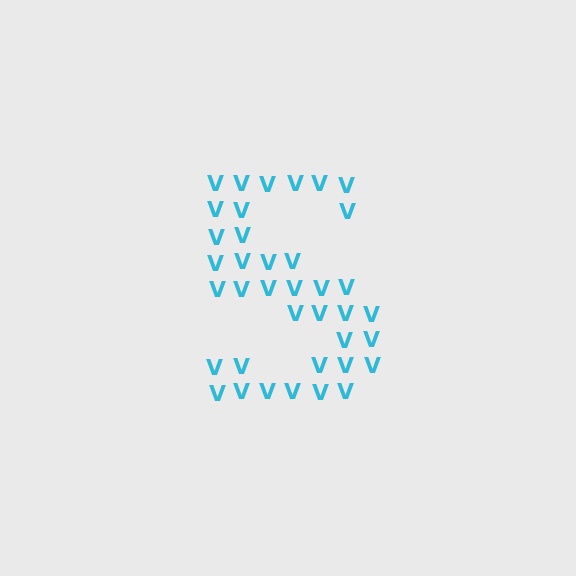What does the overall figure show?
The overall figure shows the letter S.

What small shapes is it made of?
It is made of small letter V's.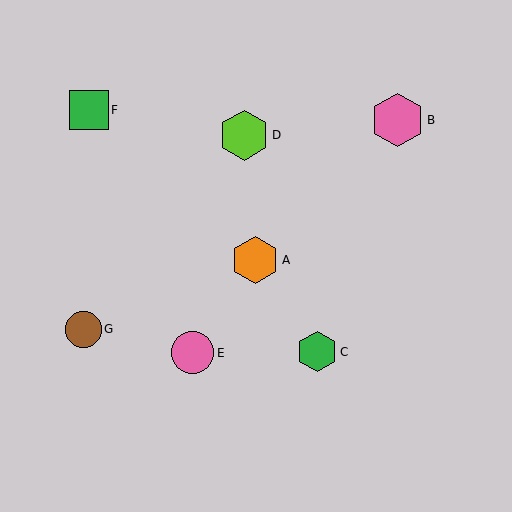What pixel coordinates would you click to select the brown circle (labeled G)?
Click at (83, 329) to select the brown circle G.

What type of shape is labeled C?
Shape C is a green hexagon.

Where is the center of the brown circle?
The center of the brown circle is at (83, 329).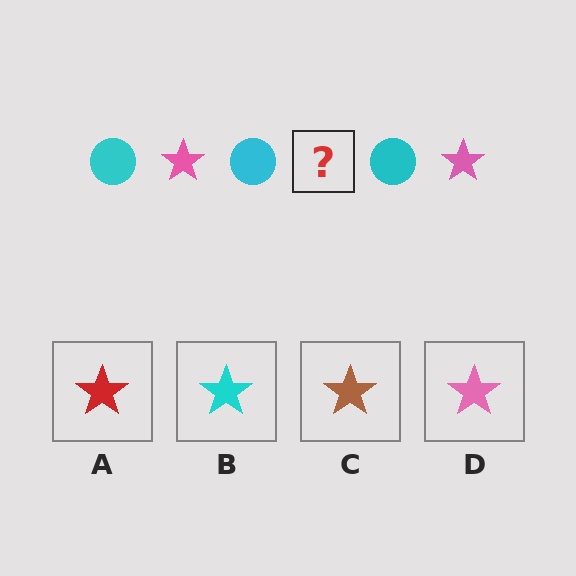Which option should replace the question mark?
Option D.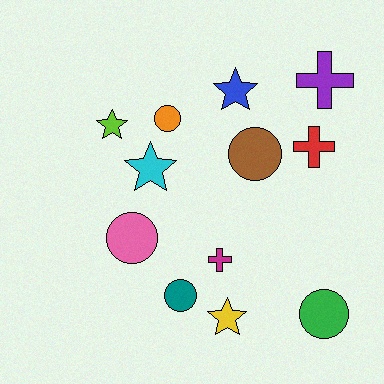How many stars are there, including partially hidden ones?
There are 4 stars.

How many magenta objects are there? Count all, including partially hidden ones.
There is 1 magenta object.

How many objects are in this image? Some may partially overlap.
There are 12 objects.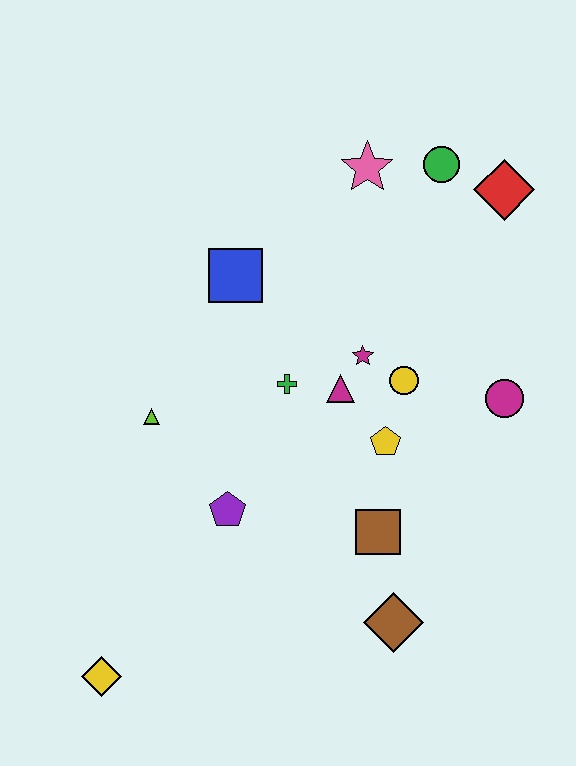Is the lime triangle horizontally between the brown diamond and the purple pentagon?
No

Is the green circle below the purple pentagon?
No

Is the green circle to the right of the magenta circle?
No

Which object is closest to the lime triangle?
The purple pentagon is closest to the lime triangle.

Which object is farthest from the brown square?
The green circle is farthest from the brown square.